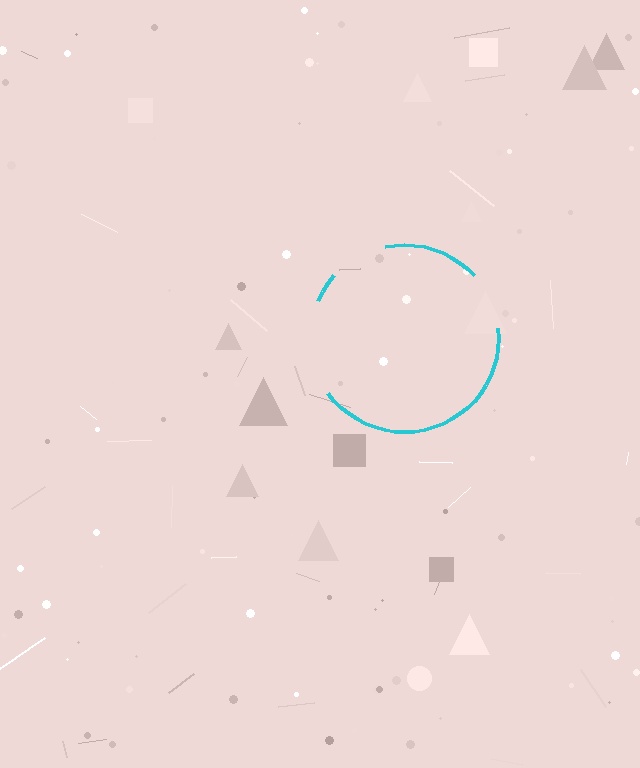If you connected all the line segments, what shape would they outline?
They would outline a circle.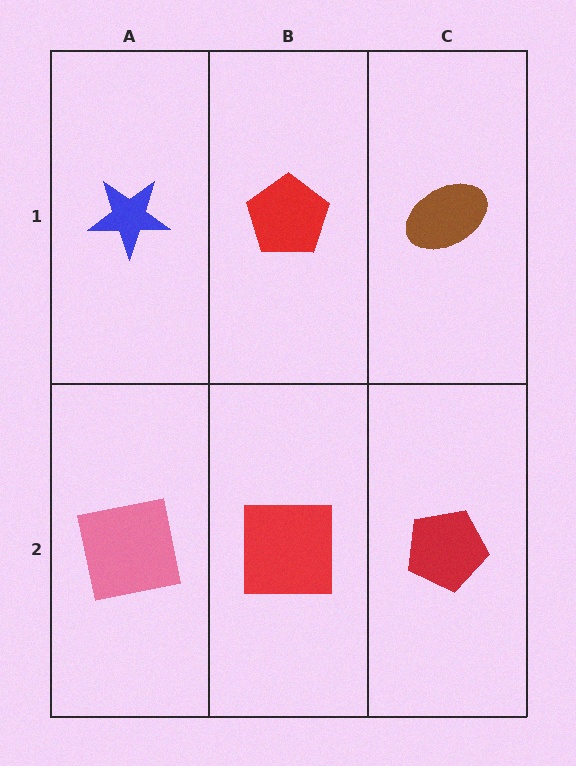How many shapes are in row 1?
3 shapes.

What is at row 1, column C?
A brown ellipse.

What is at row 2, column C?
A red pentagon.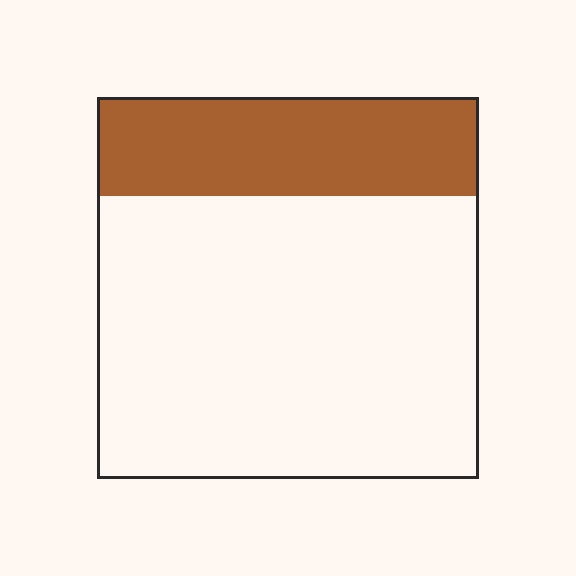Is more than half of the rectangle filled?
No.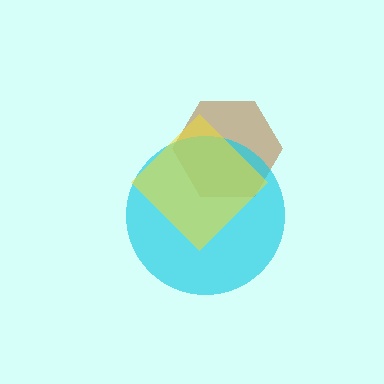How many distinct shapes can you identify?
There are 3 distinct shapes: a brown hexagon, a cyan circle, a yellow diamond.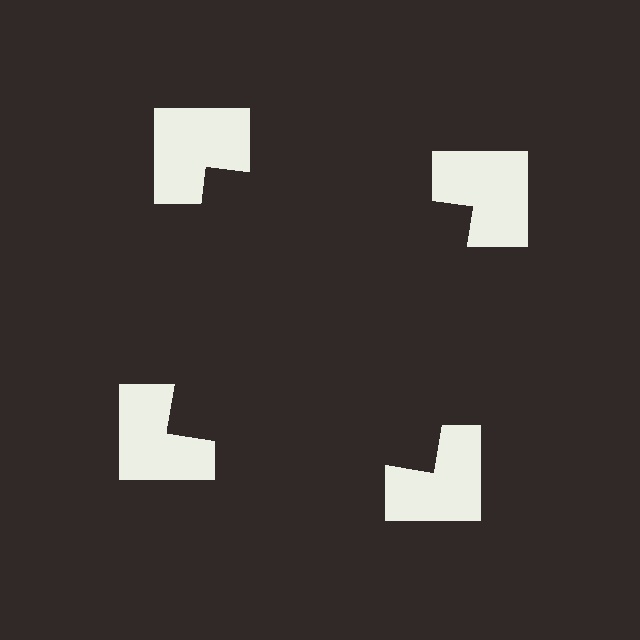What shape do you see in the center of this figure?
An illusory square — its edges are inferred from the aligned wedge cuts in the notched squares, not physically drawn.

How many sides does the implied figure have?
4 sides.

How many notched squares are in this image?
There are 4 — one at each vertex of the illusory square.